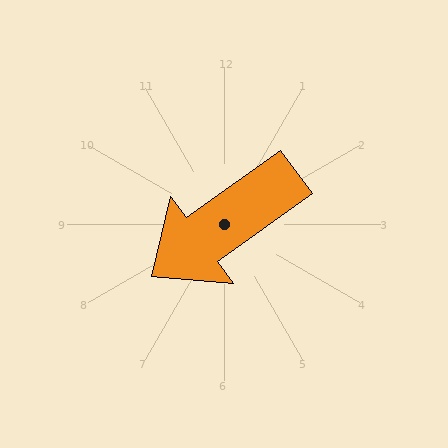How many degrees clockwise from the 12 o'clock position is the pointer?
Approximately 234 degrees.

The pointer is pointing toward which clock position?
Roughly 8 o'clock.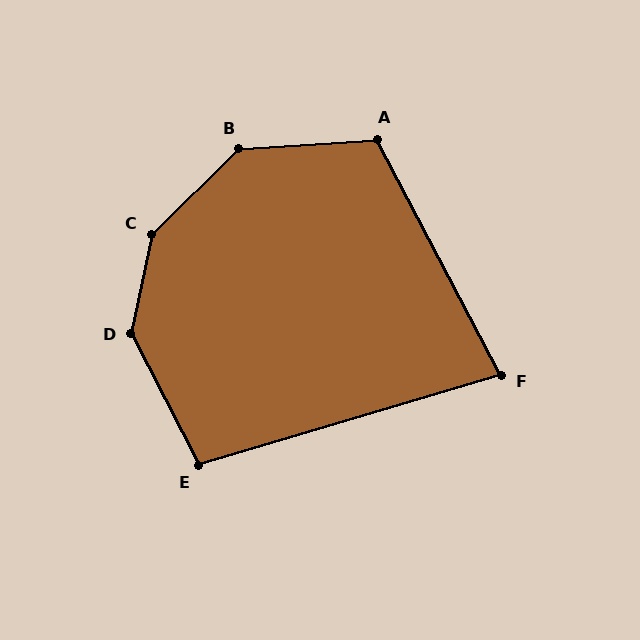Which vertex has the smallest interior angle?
F, at approximately 79 degrees.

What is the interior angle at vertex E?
Approximately 101 degrees (obtuse).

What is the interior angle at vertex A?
Approximately 114 degrees (obtuse).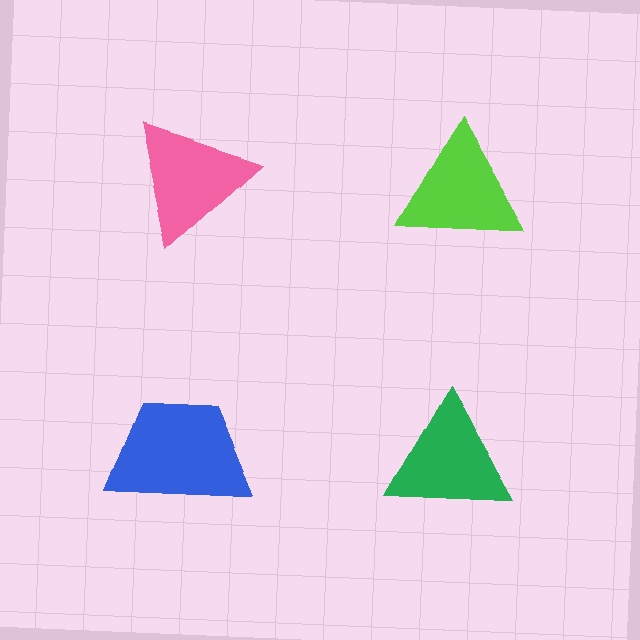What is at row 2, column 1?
A blue trapezoid.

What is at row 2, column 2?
A green triangle.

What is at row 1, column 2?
A lime triangle.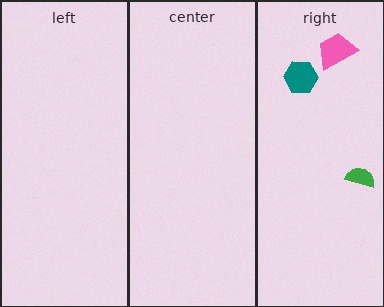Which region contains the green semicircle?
The right region.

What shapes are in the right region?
The green semicircle, the teal hexagon, the pink trapezoid.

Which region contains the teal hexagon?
The right region.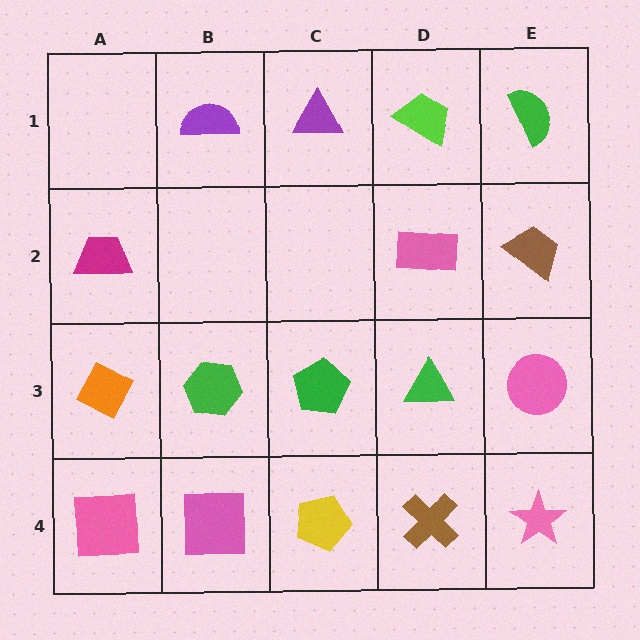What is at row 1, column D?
A lime trapezoid.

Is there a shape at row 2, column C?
No, that cell is empty.